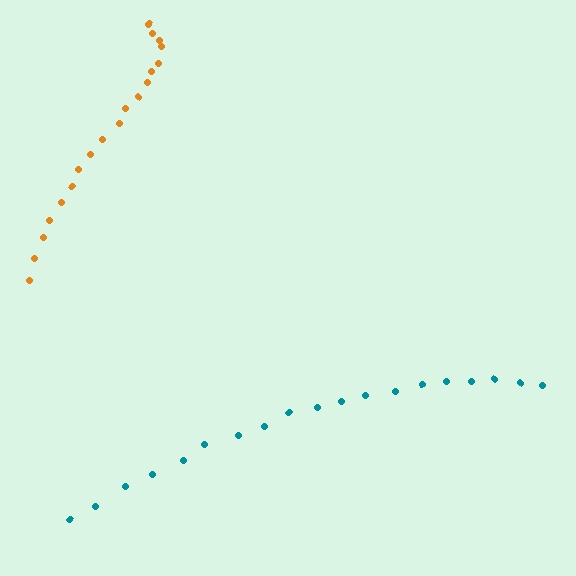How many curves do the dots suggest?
There are 2 distinct paths.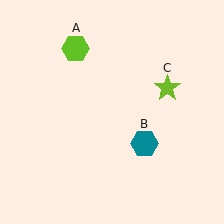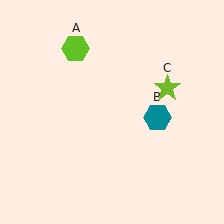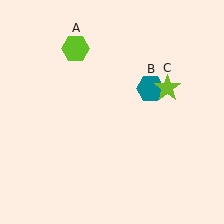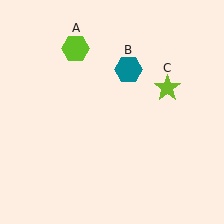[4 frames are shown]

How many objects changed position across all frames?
1 object changed position: teal hexagon (object B).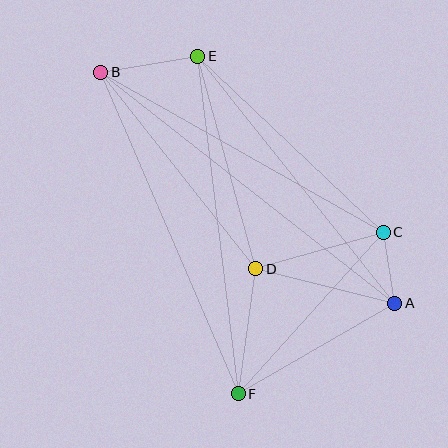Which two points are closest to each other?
Points A and C are closest to each other.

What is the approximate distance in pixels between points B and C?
The distance between B and C is approximately 325 pixels.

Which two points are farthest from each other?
Points A and B are farthest from each other.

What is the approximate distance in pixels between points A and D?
The distance between A and D is approximately 143 pixels.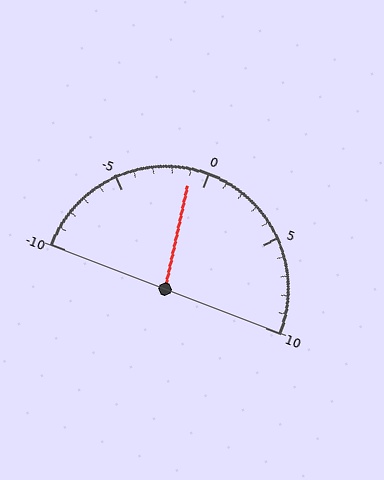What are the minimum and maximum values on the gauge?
The gauge ranges from -10 to 10.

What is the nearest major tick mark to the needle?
The nearest major tick mark is 0.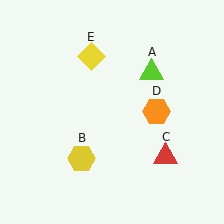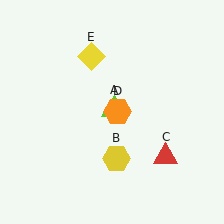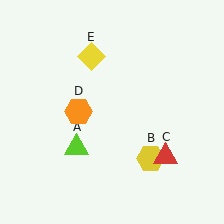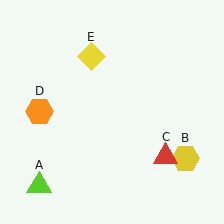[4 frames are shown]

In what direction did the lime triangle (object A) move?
The lime triangle (object A) moved down and to the left.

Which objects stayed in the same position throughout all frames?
Red triangle (object C) and yellow diamond (object E) remained stationary.